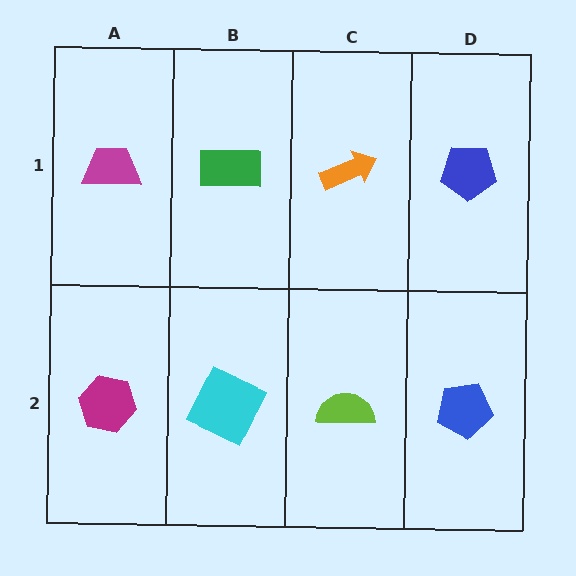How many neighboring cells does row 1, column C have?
3.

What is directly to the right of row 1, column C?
A blue pentagon.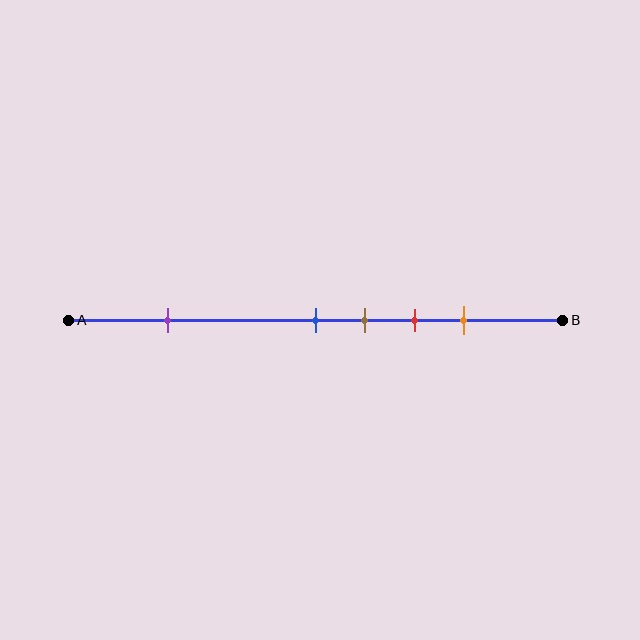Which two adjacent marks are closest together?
The blue and brown marks are the closest adjacent pair.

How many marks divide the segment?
There are 5 marks dividing the segment.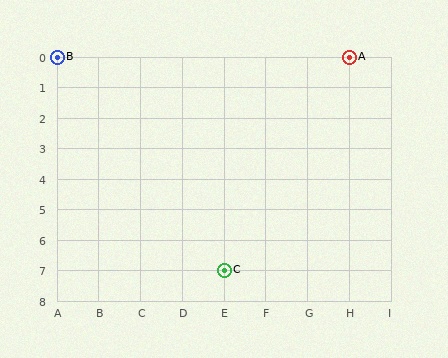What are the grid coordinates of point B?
Point B is at grid coordinates (A, 0).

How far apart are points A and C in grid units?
Points A and C are 3 columns and 7 rows apart (about 7.6 grid units diagonally).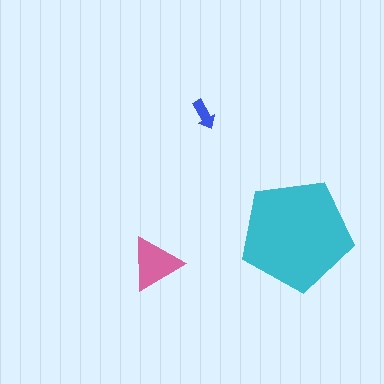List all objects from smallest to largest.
The blue arrow, the pink triangle, the cyan pentagon.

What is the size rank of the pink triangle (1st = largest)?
2nd.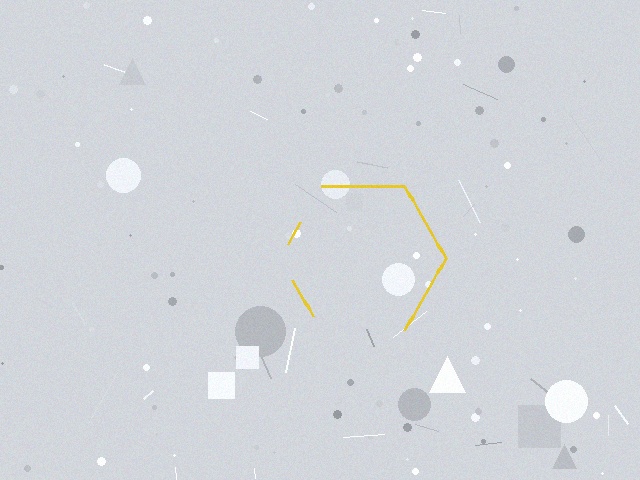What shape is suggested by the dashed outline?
The dashed outline suggests a hexagon.